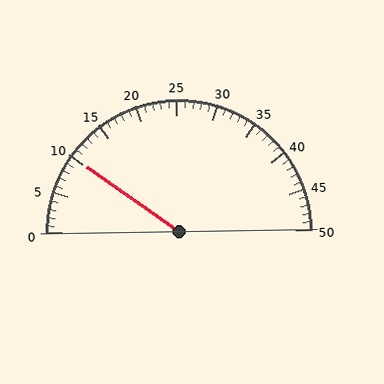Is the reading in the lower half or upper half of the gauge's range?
The reading is in the lower half of the range (0 to 50).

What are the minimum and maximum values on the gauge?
The gauge ranges from 0 to 50.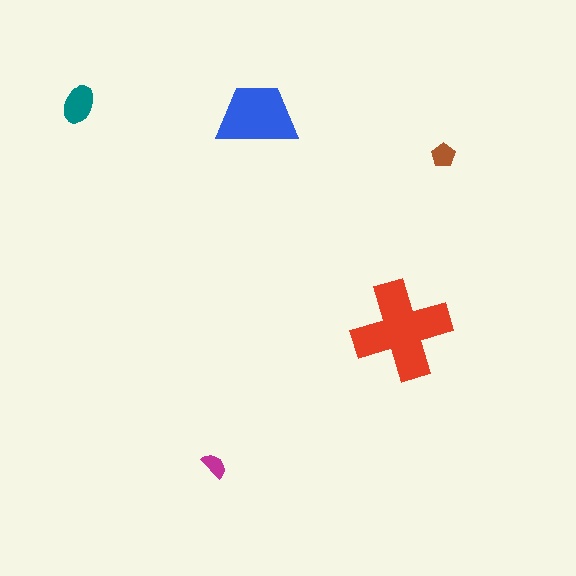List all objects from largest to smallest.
The red cross, the blue trapezoid, the teal ellipse, the brown pentagon, the magenta semicircle.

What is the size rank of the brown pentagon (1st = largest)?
4th.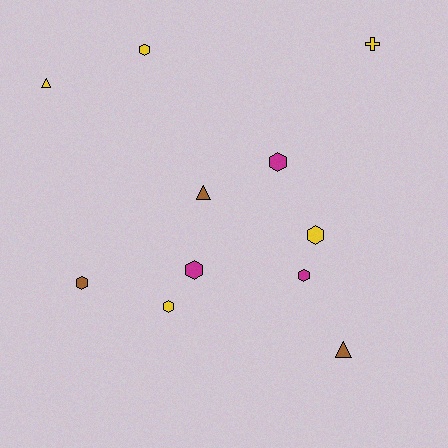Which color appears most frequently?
Yellow, with 5 objects.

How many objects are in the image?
There are 11 objects.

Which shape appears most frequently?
Hexagon, with 7 objects.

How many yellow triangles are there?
There is 1 yellow triangle.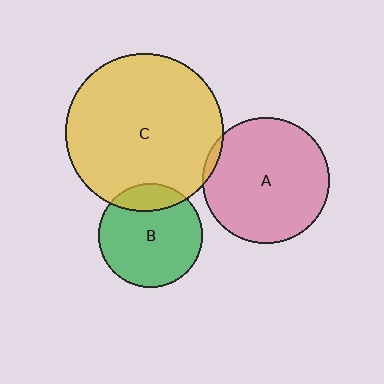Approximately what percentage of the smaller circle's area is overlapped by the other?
Approximately 20%.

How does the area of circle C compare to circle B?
Approximately 2.3 times.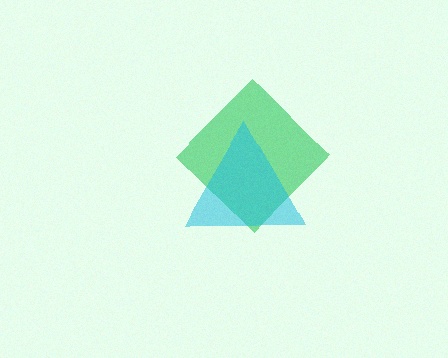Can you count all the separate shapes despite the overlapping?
Yes, there are 2 separate shapes.